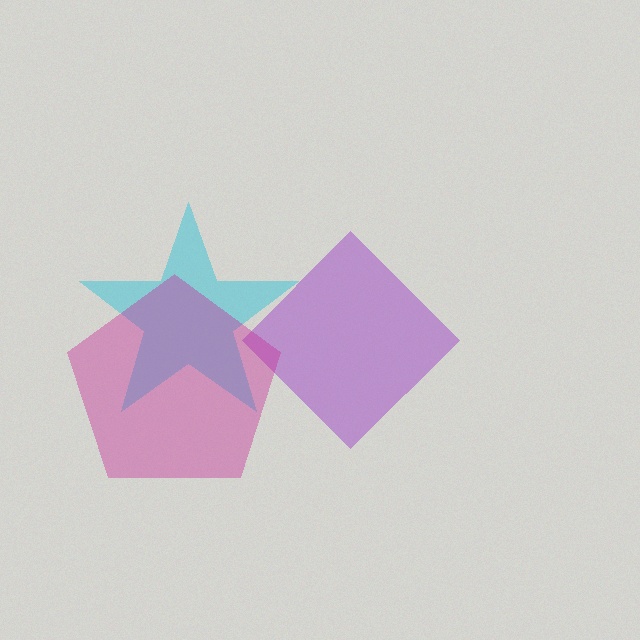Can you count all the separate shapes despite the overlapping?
Yes, there are 3 separate shapes.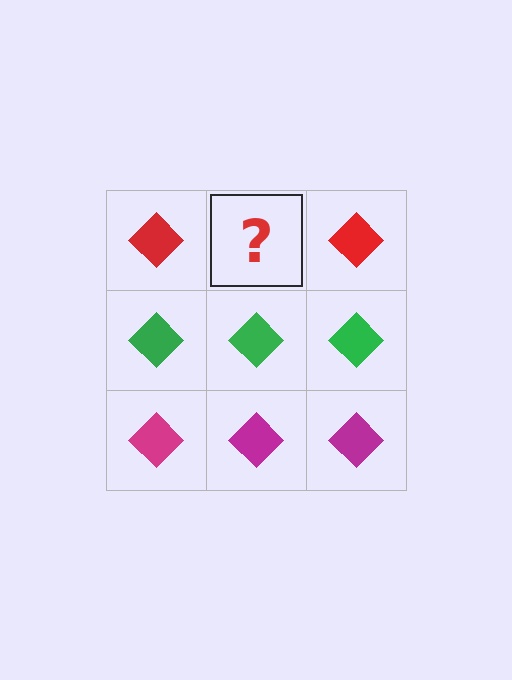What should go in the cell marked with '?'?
The missing cell should contain a red diamond.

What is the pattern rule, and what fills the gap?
The rule is that each row has a consistent color. The gap should be filled with a red diamond.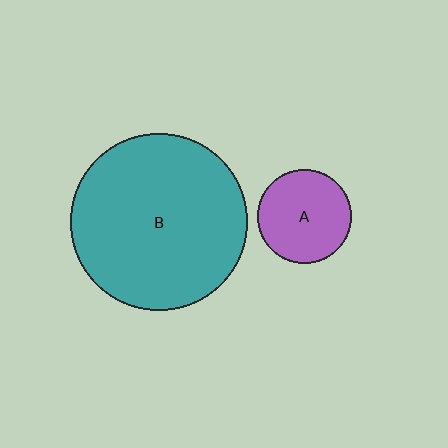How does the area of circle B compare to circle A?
Approximately 3.6 times.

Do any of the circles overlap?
No, none of the circles overlap.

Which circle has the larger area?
Circle B (teal).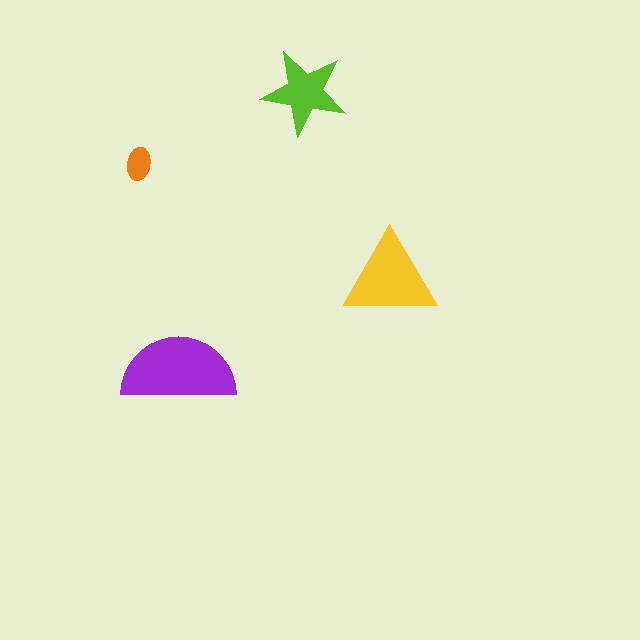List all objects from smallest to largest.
The orange ellipse, the lime star, the yellow triangle, the purple semicircle.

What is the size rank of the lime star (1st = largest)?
3rd.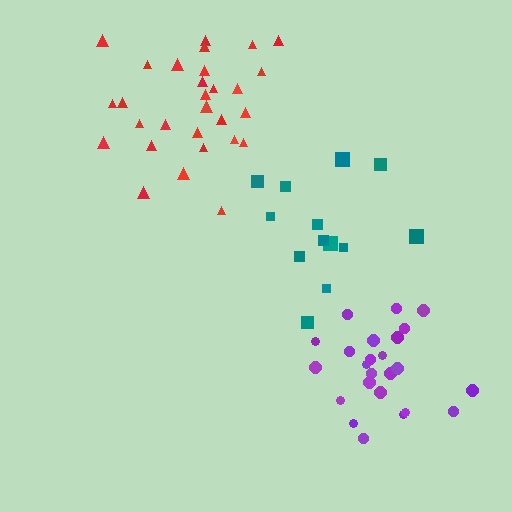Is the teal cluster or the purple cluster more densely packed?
Purple.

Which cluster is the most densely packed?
Purple.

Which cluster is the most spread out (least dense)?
Teal.